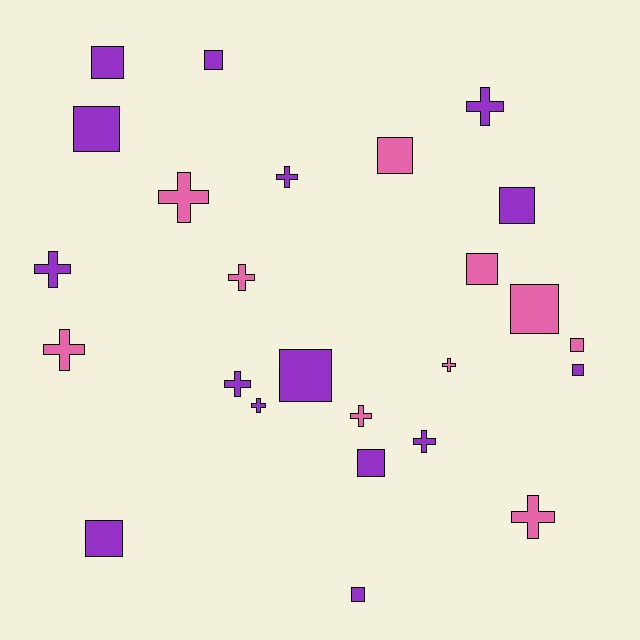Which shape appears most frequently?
Square, with 13 objects.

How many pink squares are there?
There are 4 pink squares.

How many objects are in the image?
There are 25 objects.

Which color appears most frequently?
Purple, with 15 objects.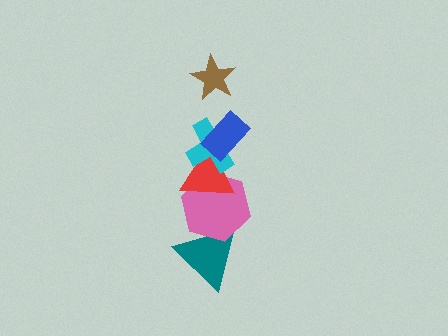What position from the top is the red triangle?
The red triangle is 4th from the top.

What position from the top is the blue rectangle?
The blue rectangle is 2nd from the top.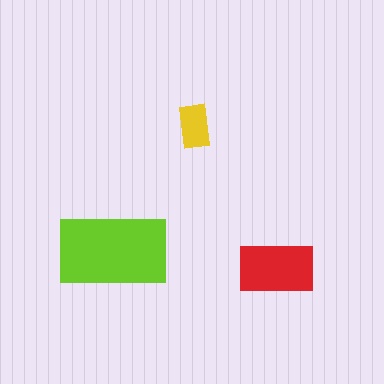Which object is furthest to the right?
The red rectangle is rightmost.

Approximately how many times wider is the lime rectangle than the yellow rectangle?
About 2.5 times wider.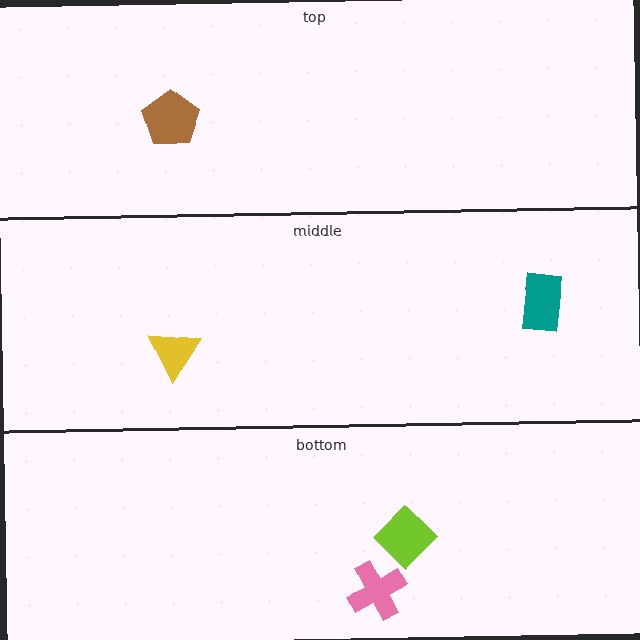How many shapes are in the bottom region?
2.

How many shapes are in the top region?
1.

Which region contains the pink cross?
The bottom region.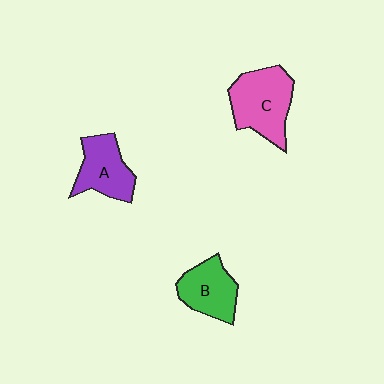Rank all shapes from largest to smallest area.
From largest to smallest: C (pink), A (purple), B (green).